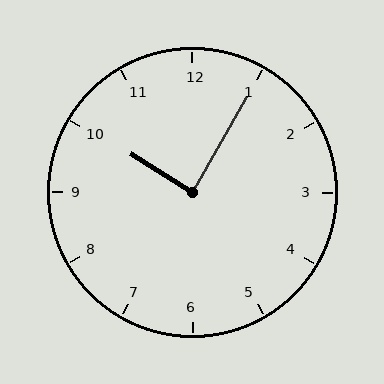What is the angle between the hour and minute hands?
Approximately 88 degrees.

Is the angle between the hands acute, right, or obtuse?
It is right.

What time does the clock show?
10:05.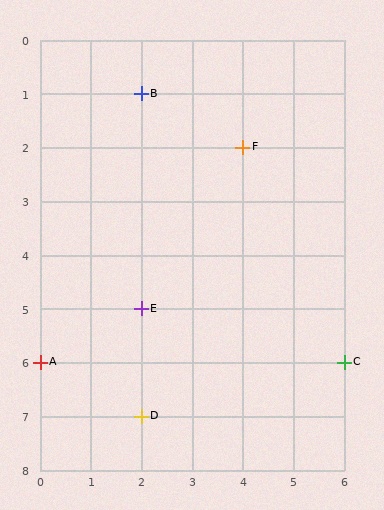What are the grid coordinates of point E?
Point E is at grid coordinates (2, 5).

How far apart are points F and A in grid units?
Points F and A are 4 columns and 4 rows apart (about 5.7 grid units diagonally).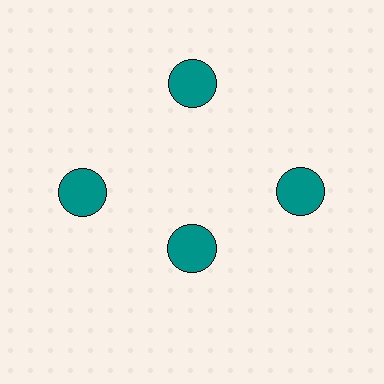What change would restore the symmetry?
The symmetry would be restored by moving it outward, back onto the ring so that all 4 circles sit at equal angles and equal distance from the center.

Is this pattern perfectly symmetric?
No. The 4 teal circles are arranged in a ring, but one element near the 6 o'clock position is pulled inward toward the center, breaking the 4-fold rotational symmetry.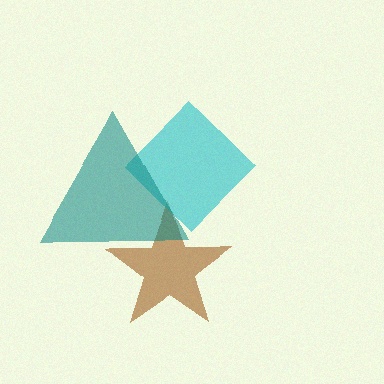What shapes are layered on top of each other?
The layered shapes are: a brown star, a cyan diamond, a teal triangle.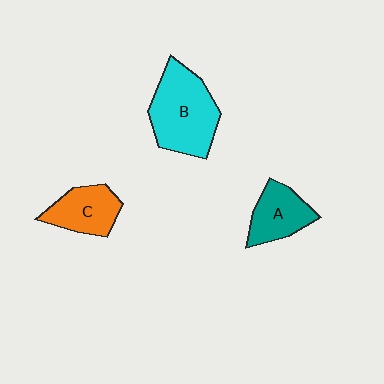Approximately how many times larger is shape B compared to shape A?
Approximately 1.7 times.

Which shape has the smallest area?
Shape A (teal).